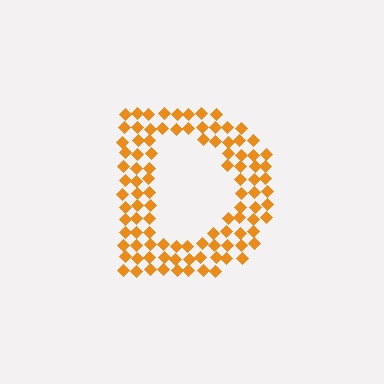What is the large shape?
The large shape is the letter D.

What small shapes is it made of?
It is made of small diamonds.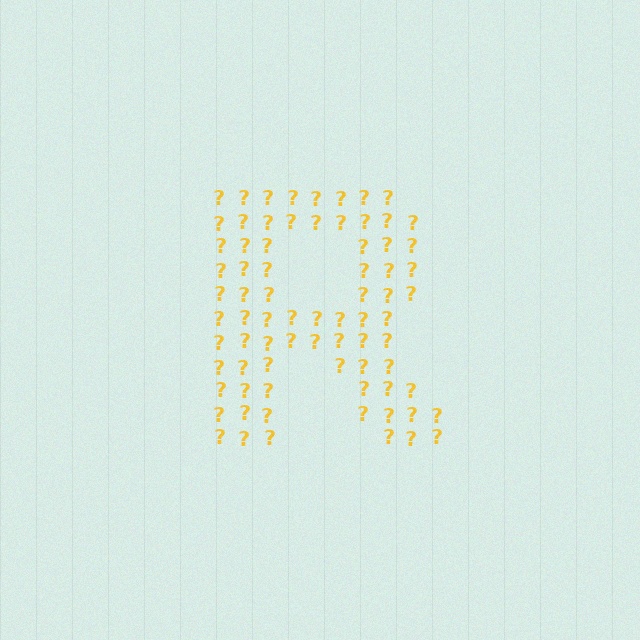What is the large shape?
The large shape is the letter R.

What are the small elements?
The small elements are question marks.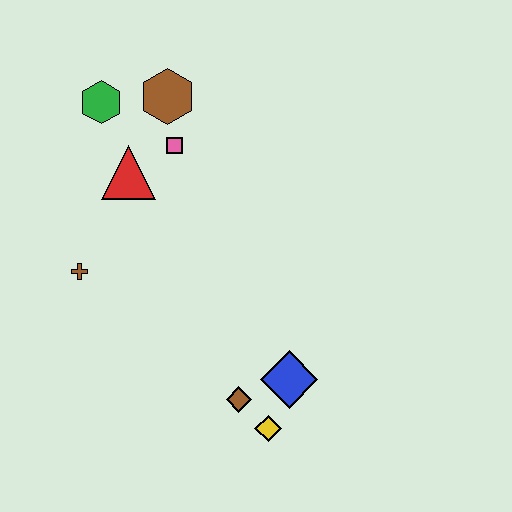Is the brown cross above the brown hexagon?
No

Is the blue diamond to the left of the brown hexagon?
No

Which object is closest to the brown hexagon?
The pink square is closest to the brown hexagon.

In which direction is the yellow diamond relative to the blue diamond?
The yellow diamond is below the blue diamond.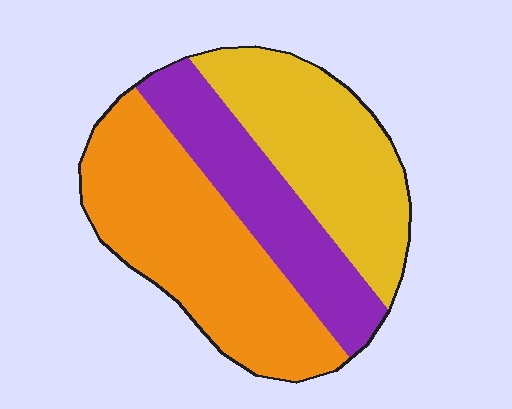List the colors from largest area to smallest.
From largest to smallest: orange, yellow, purple.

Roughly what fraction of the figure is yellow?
Yellow covers 32% of the figure.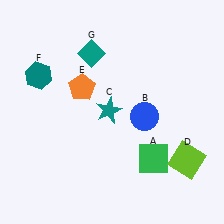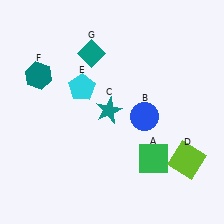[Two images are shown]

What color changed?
The pentagon (E) changed from orange in Image 1 to cyan in Image 2.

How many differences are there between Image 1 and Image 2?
There is 1 difference between the two images.